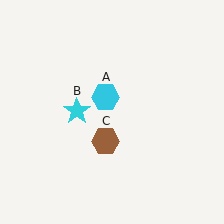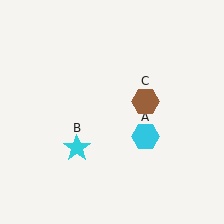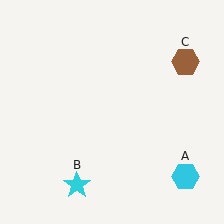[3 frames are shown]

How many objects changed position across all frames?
3 objects changed position: cyan hexagon (object A), cyan star (object B), brown hexagon (object C).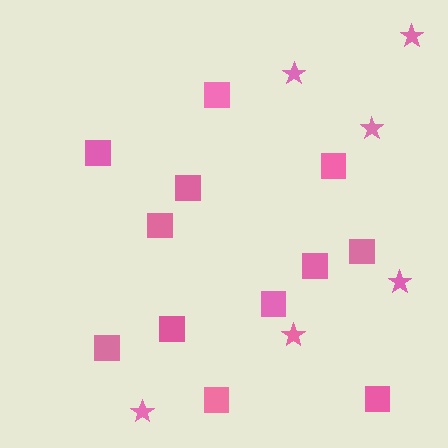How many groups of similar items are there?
There are 2 groups: one group of squares (12) and one group of stars (6).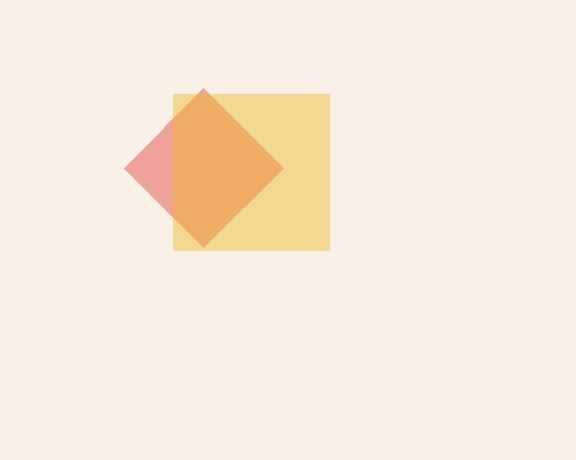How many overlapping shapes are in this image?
There are 2 overlapping shapes in the image.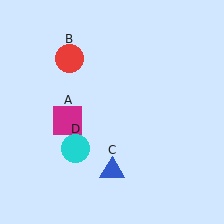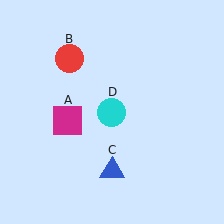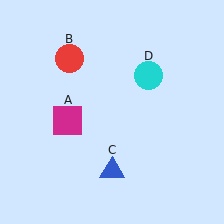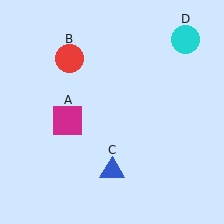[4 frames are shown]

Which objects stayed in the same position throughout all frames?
Magenta square (object A) and red circle (object B) and blue triangle (object C) remained stationary.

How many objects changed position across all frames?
1 object changed position: cyan circle (object D).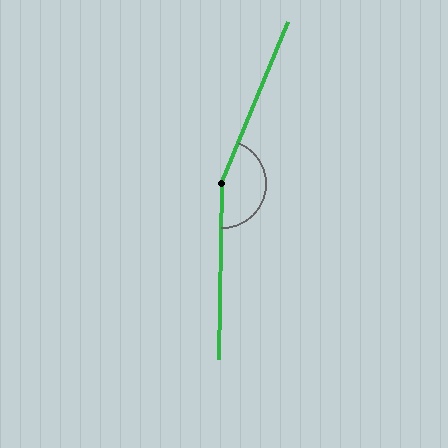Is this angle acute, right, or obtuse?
It is obtuse.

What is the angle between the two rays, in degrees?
Approximately 159 degrees.